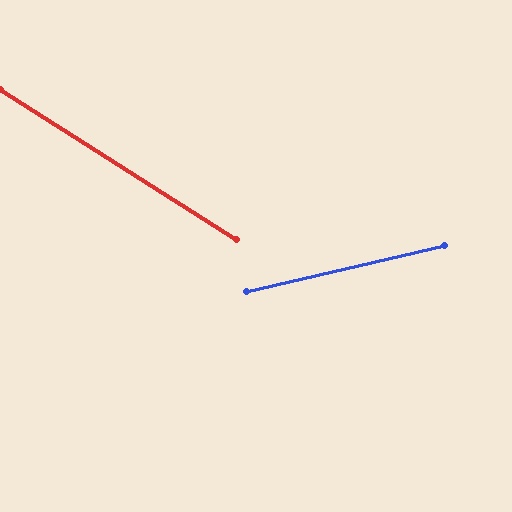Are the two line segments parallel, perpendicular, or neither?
Neither parallel nor perpendicular — they differ by about 46°.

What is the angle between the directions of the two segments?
Approximately 46 degrees.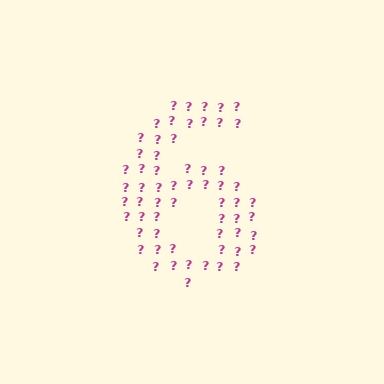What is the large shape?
The large shape is the digit 6.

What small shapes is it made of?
It is made of small question marks.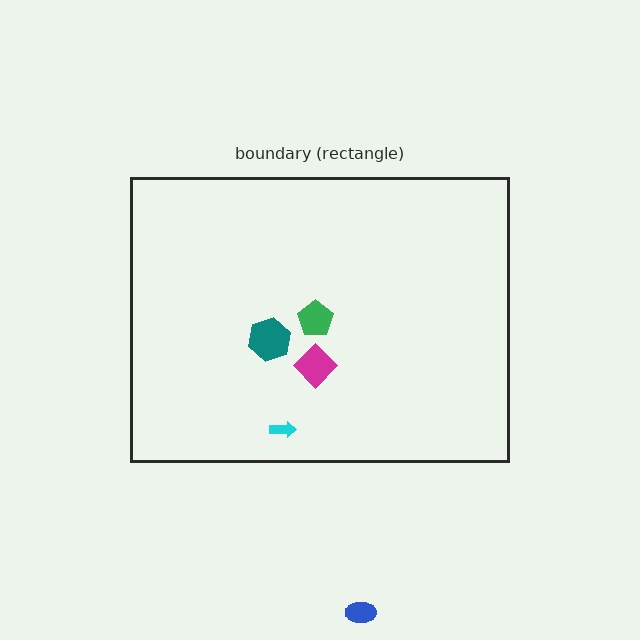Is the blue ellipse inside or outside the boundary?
Outside.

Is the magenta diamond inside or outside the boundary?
Inside.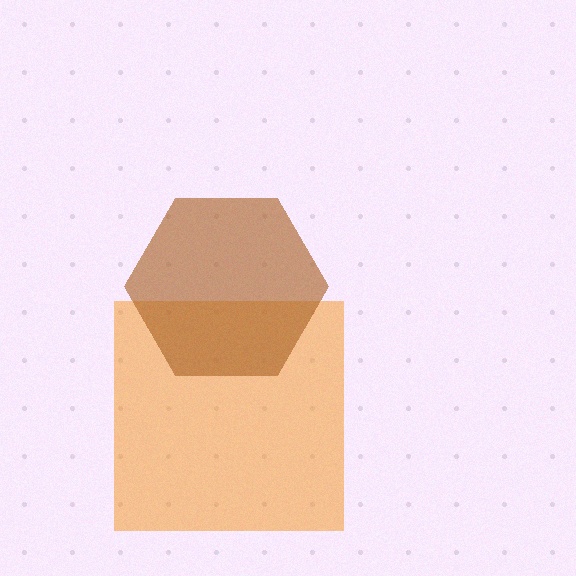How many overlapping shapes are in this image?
There are 2 overlapping shapes in the image.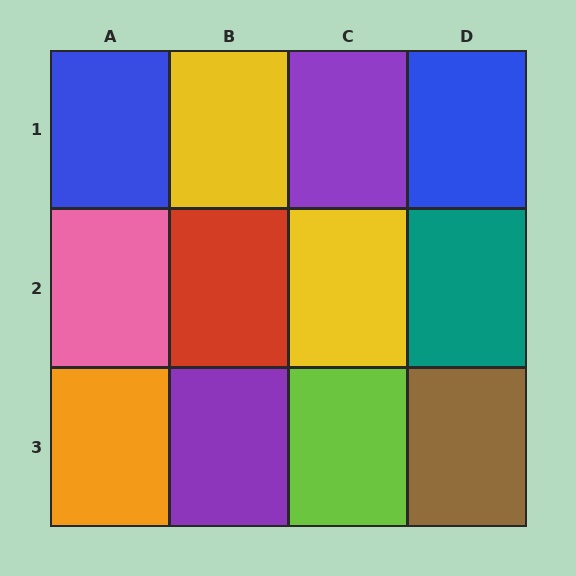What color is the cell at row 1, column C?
Purple.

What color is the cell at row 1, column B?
Yellow.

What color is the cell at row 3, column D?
Brown.